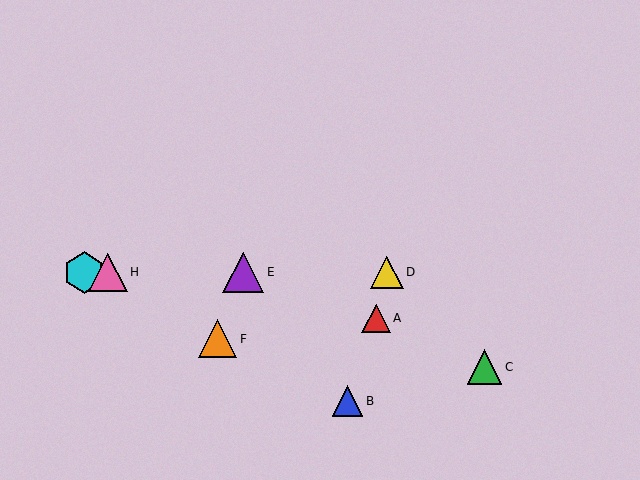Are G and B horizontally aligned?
No, G is at y≈272 and B is at y≈401.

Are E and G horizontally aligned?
Yes, both are at y≈272.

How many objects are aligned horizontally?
4 objects (D, E, G, H) are aligned horizontally.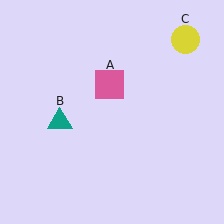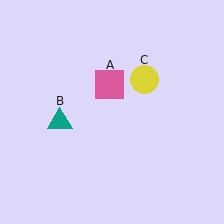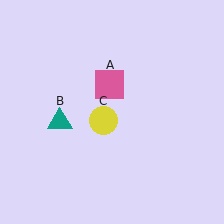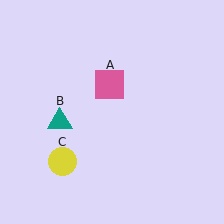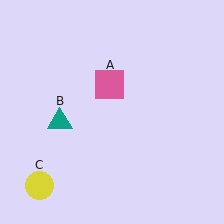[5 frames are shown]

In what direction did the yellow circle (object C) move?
The yellow circle (object C) moved down and to the left.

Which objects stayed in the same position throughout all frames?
Pink square (object A) and teal triangle (object B) remained stationary.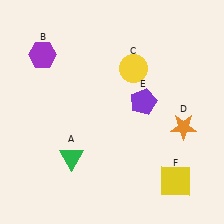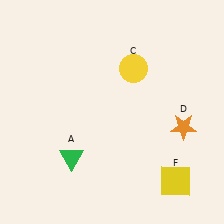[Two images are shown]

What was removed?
The purple pentagon (E), the purple hexagon (B) were removed in Image 2.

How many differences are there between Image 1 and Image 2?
There are 2 differences between the two images.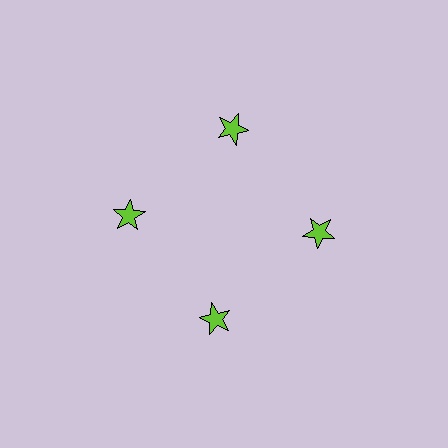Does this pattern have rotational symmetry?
Yes, this pattern has 4-fold rotational symmetry. It looks the same after rotating 90 degrees around the center.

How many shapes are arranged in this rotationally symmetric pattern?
There are 4 shapes, arranged in 4 groups of 1.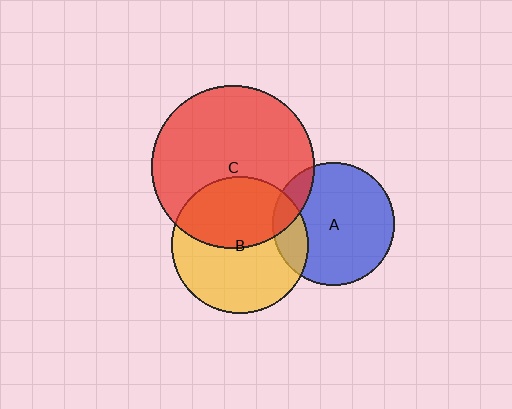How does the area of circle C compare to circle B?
Approximately 1.4 times.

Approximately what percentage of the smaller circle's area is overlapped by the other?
Approximately 45%.